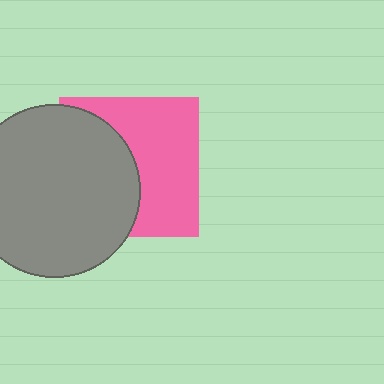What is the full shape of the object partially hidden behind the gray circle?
The partially hidden object is a pink square.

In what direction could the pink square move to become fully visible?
The pink square could move right. That would shift it out from behind the gray circle entirely.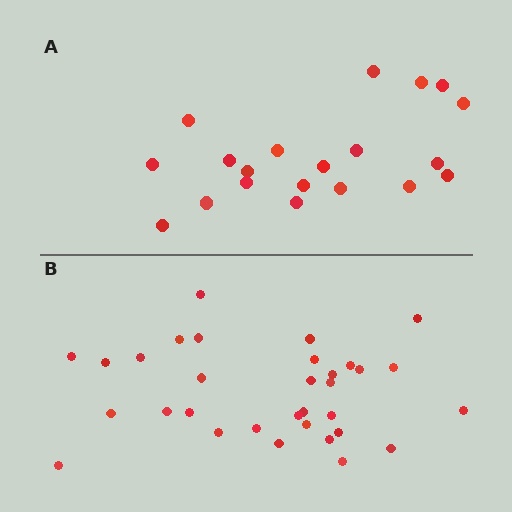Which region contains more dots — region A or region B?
Region B (the bottom region) has more dots.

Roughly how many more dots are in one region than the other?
Region B has roughly 12 or so more dots than region A.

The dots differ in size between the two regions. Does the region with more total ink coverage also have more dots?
No. Region A has more total ink coverage because its dots are larger, but region B actually contains more individual dots. Total area can be misleading — the number of items is what matters here.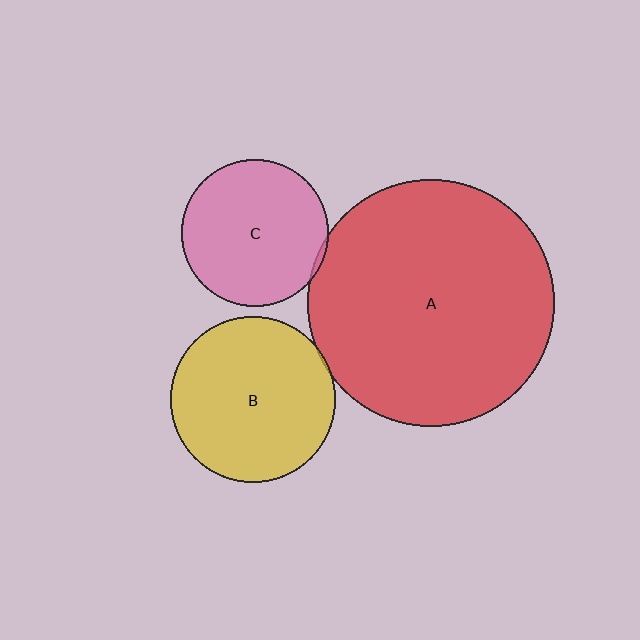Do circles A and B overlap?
Yes.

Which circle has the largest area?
Circle A (red).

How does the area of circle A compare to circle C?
Approximately 2.9 times.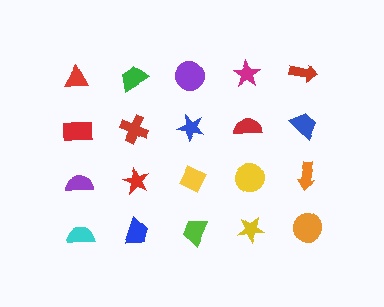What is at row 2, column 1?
A red rectangle.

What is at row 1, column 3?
A purple circle.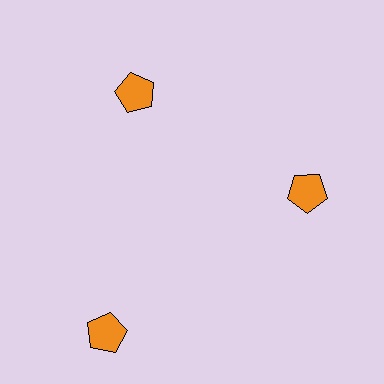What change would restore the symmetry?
The symmetry would be restored by moving it inward, back onto the ring so that all 3 pentagons sit at equal angles and equal distance from the center.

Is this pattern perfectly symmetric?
No. The 3 orange pentagons are arranged in a ring, but one element near the 7 o'clock position is pushed outward from the center, breaking the 3-fold rotational symmetry.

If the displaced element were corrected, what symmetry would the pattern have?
It would have 3-fold rotational symmetry — the pattern would map onto itself every 120 degrees.